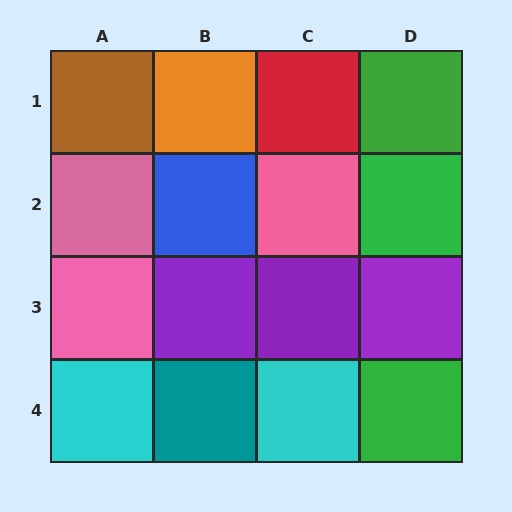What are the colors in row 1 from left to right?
Brown, orange, red, green.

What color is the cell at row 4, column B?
Teal.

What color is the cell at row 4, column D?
Green.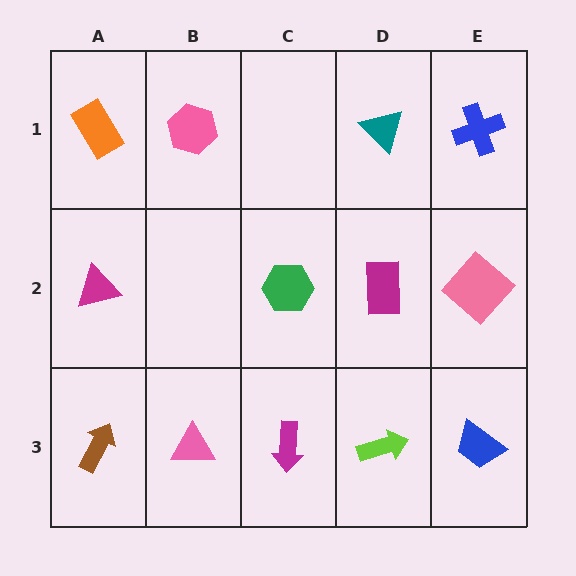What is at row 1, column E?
A blue cross.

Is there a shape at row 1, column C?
No, that cell is empty.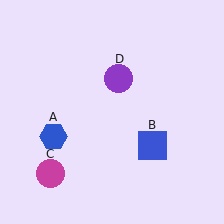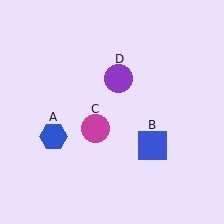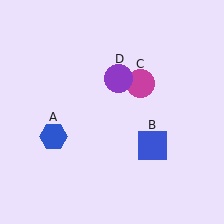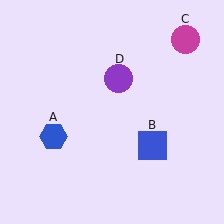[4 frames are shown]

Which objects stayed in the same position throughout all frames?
Blue hexagon (object A) and blue square (object B) and purple circle (object D) remained stationary.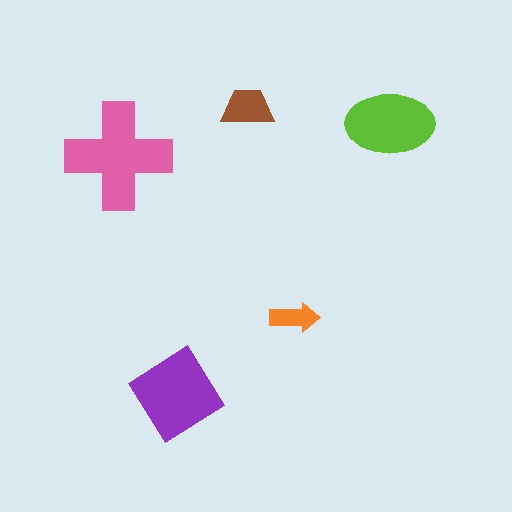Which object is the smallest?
The orange arrow.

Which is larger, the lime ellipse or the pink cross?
The pink cross.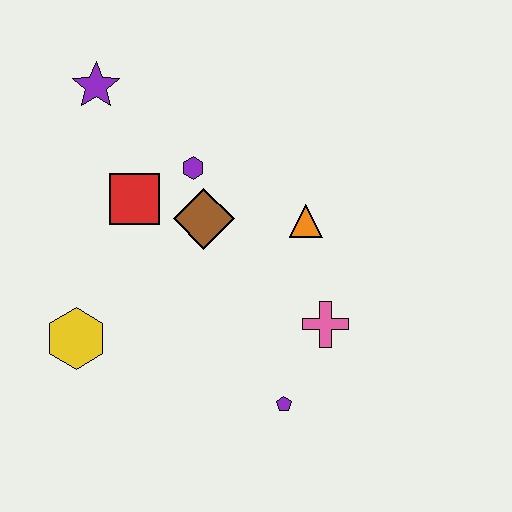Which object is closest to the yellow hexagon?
The red square is closest to the yellow hexagon.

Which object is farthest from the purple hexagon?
The purple pentagon is farthest from the purple hexagon.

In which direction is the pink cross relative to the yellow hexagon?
The pink cross is to the right of the yellow hexagon.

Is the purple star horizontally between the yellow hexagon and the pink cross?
Yes